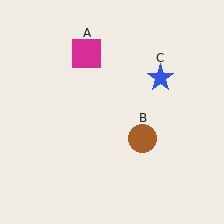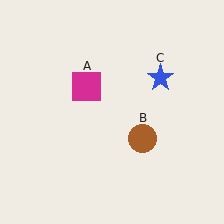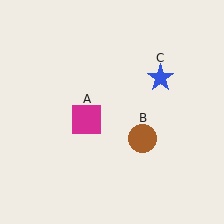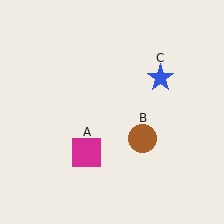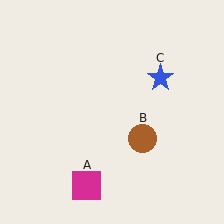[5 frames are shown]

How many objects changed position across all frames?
1 object changed position: magenta square (object A).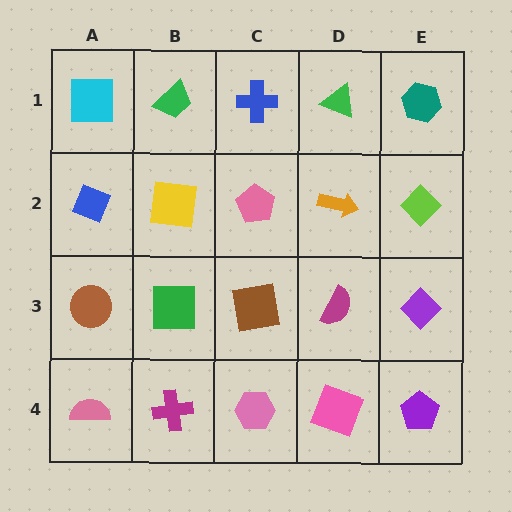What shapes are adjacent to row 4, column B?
A green square (row 3, column B), a pink semicircle (row 4, column A), a pink hexagon (row 4, column C).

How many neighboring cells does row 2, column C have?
4.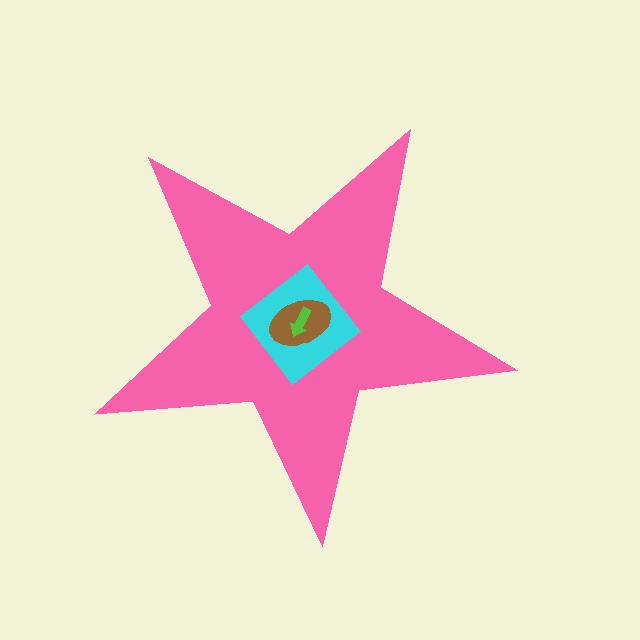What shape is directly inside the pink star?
The cyan diamond.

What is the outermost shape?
The pink star.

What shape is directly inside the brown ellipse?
The lime arrow.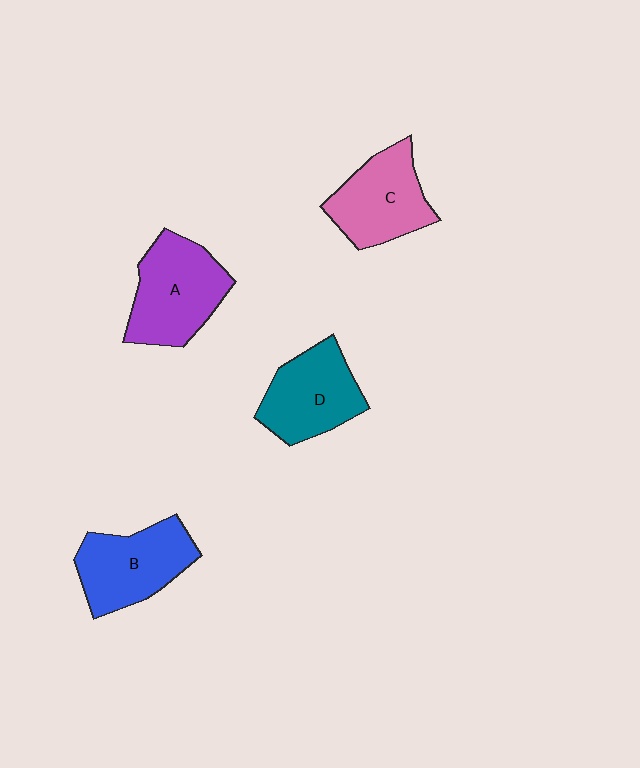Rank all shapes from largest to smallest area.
From largest to smallest: A (purple), B (blue), D (teal), C (pink).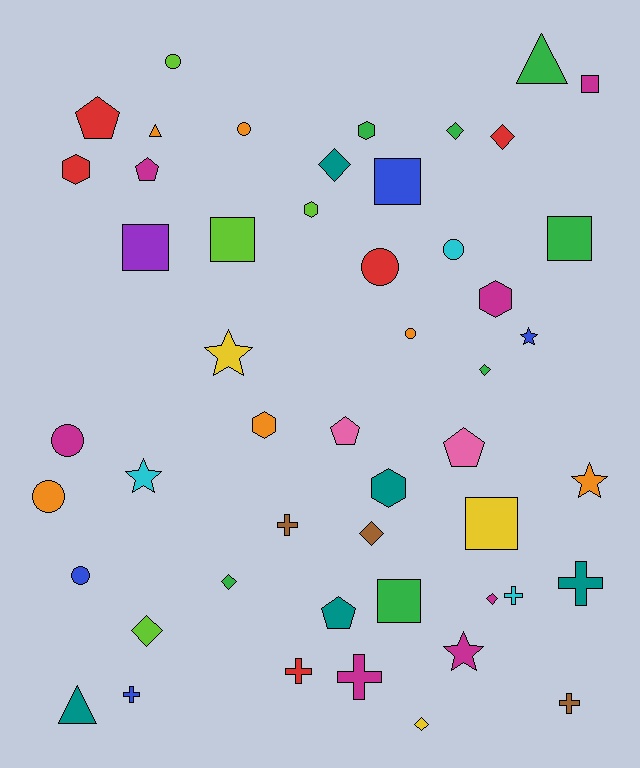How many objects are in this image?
There are 50 objects.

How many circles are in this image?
There are 8 circles.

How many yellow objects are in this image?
There are 3 yellow objects.